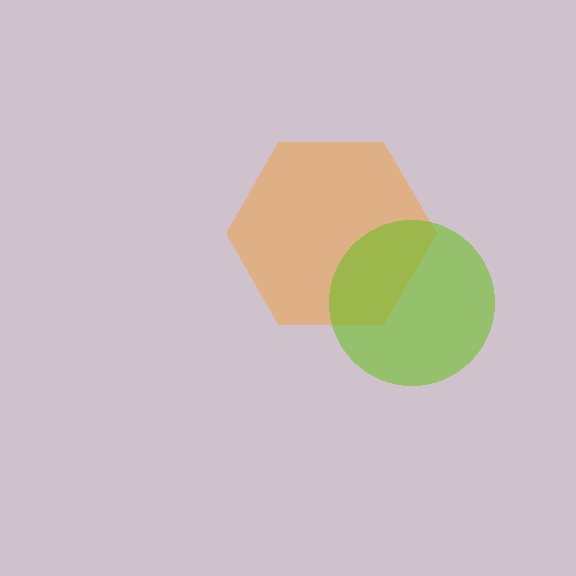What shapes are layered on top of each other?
The layered shapes are: an orange hexagon, a lime circle.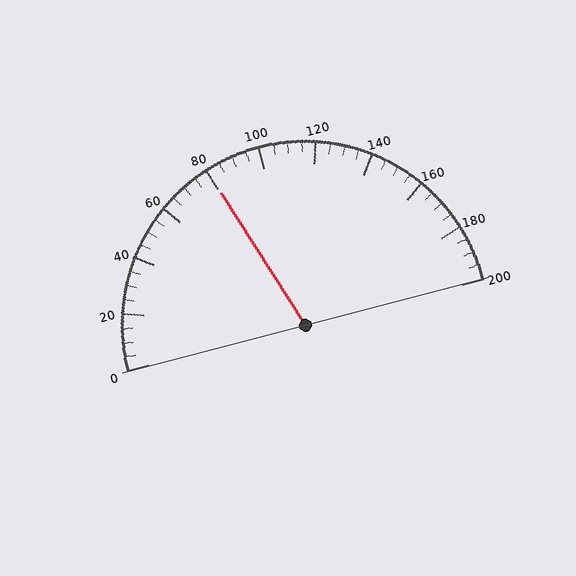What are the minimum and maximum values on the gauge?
The gauge ranges from 0 to 200.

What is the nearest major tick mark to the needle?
The nearest major tick mark is 80.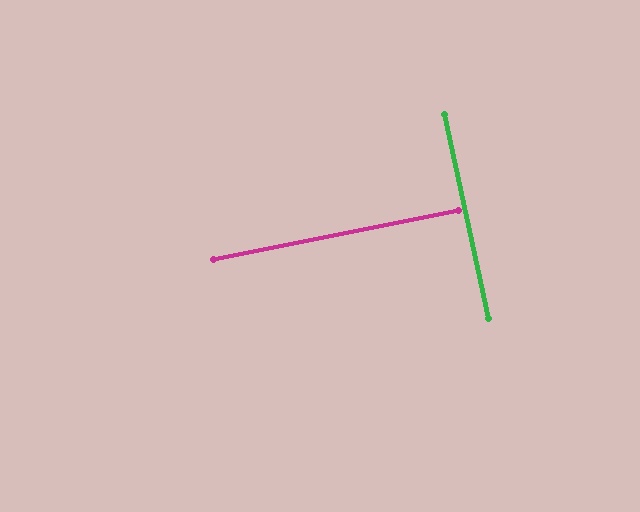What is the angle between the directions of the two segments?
Approximately 89 degrees.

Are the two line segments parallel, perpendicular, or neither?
Perpendicular — they meet at approximately 89°.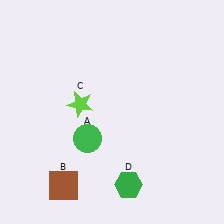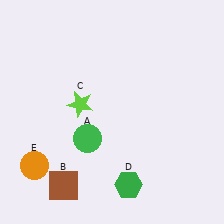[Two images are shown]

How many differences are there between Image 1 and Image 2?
There is 1 difference between the two images.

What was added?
An orange circle (E) was added in Image 2.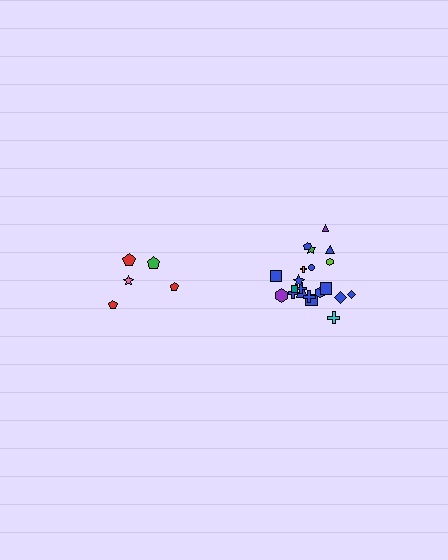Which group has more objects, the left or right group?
The right group.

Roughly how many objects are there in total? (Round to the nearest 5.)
Roughly 25 objects in total.